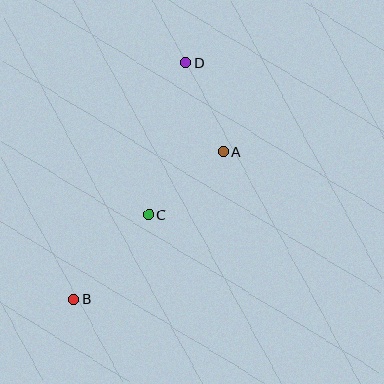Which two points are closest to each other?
Points A and D are closest to each other.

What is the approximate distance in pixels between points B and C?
The distance between B and C is approximately 113 pixels.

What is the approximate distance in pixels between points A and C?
The distance between A and C is approximately 98 pixels.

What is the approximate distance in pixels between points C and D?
The distance between C and D is approximately 156 pixels.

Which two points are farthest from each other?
Points B and D are farthest from each other.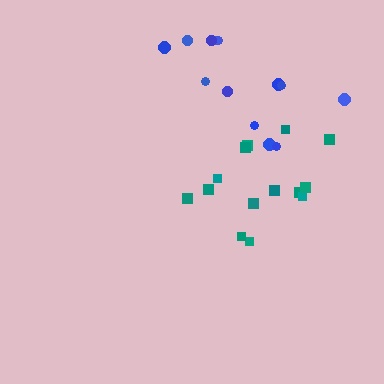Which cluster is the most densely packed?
Teal.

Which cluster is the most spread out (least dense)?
Blue.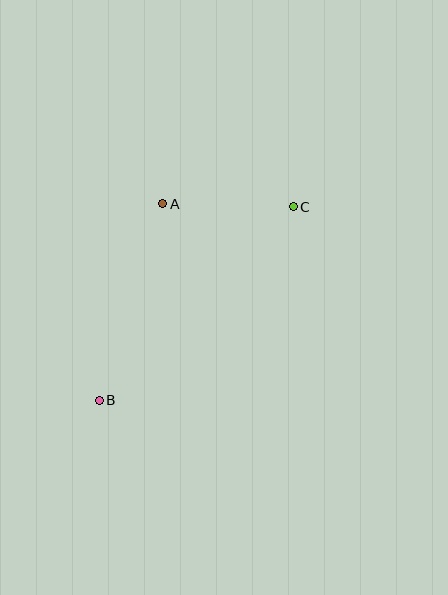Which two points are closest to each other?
Points A and C are closest to each other.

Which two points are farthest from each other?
Points B and C are farthest from each other.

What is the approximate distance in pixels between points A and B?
The distance between A and B is approximately 206 pixels.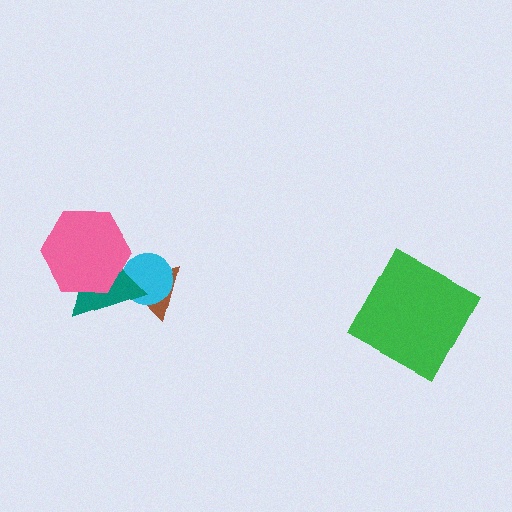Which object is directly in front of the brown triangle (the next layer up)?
The cyan circle is directly in front of the brown triangle.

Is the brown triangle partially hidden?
Yes, it is partially covered by another shape.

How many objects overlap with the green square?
0 objects overlap with the green square.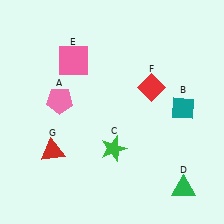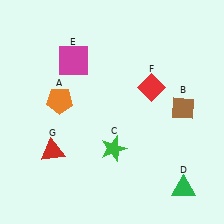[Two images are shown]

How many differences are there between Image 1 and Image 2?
There are 3 differences between the two images.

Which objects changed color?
A changed from pink to orange. B changed from teal to brown. E changed from pink to magenta.